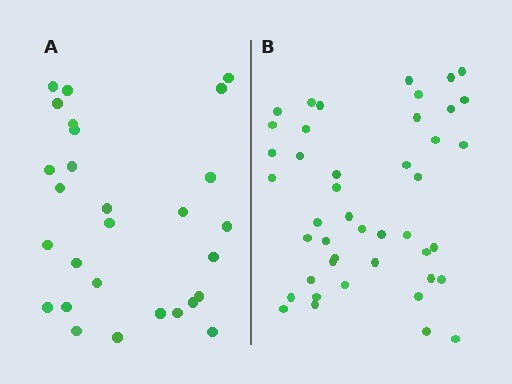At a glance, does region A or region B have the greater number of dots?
Region B (the right region) has more dots.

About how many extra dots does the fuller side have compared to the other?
Region B has approximately 15 more dots than region A.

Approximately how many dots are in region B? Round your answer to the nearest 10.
About 40 dots. (The exact count is 44, which rounds to 40.)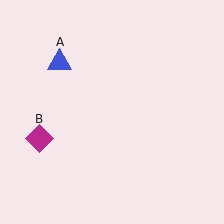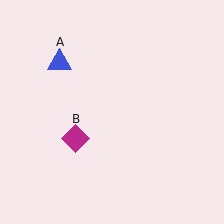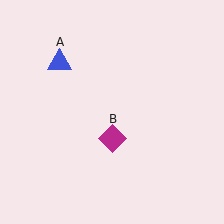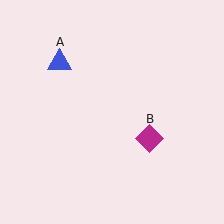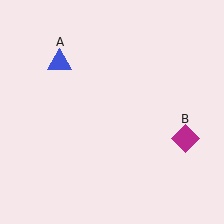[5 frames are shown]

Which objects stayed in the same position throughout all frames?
Blue triangle (object A) remained stationary.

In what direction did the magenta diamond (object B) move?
The magenta diamond (object B) moved right.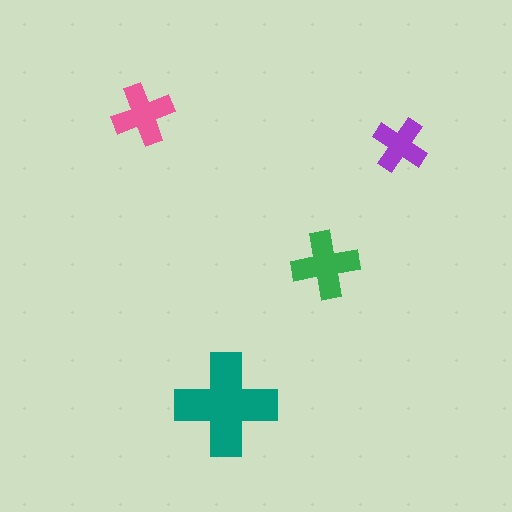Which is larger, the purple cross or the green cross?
The green one.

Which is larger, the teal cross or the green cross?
The teal one.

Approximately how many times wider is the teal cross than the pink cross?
About 1.5 times wider.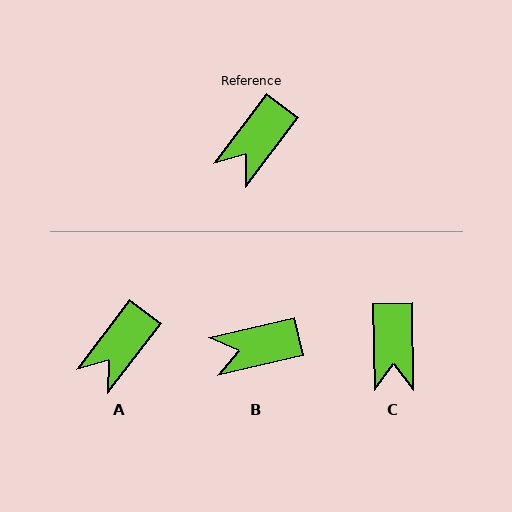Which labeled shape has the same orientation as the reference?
A.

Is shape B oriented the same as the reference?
No, it is off by about 39 degrees.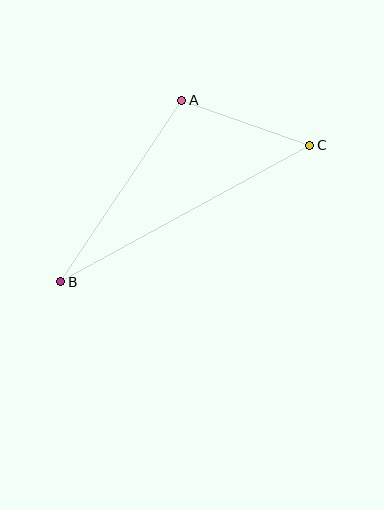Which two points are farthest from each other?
Points B and C are farthest from each other.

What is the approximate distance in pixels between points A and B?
The distance between A and B is approximately 218 pixels.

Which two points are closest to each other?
Points A and C are closest to each other.